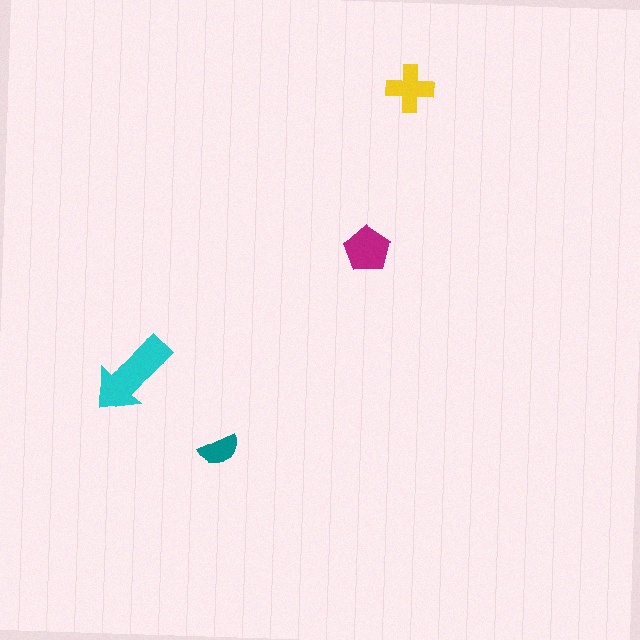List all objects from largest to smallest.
The cyan arrow, the magenta pentagon, the yellow cross, the teal semicircle.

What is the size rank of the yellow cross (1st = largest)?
3rd.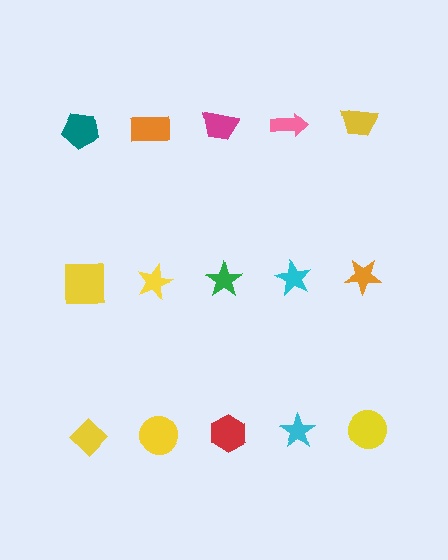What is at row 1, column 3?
A magenta trapezoid.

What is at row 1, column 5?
A yellow trapezoid.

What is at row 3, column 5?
A yellow circle.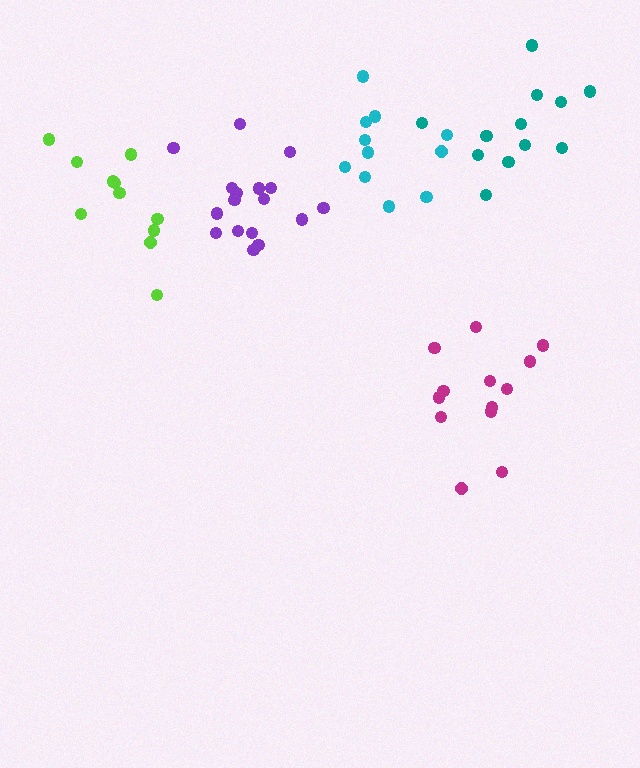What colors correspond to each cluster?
The clusters are colored: purple, lime, cyan, magenta, teal.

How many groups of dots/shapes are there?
There are 5 groups.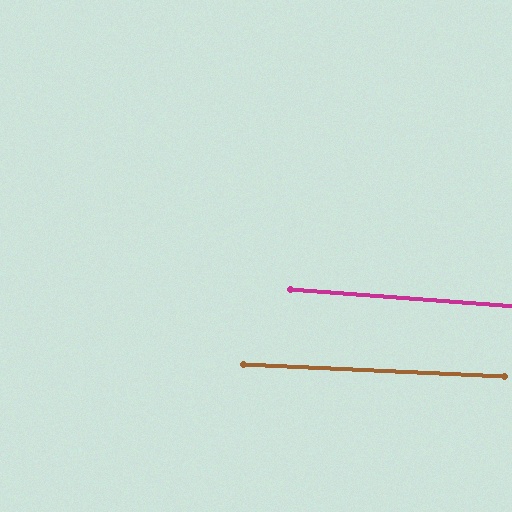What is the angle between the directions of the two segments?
Approximately 2 degrees.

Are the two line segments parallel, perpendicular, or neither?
Parallel — their directions differ by only 1.5°.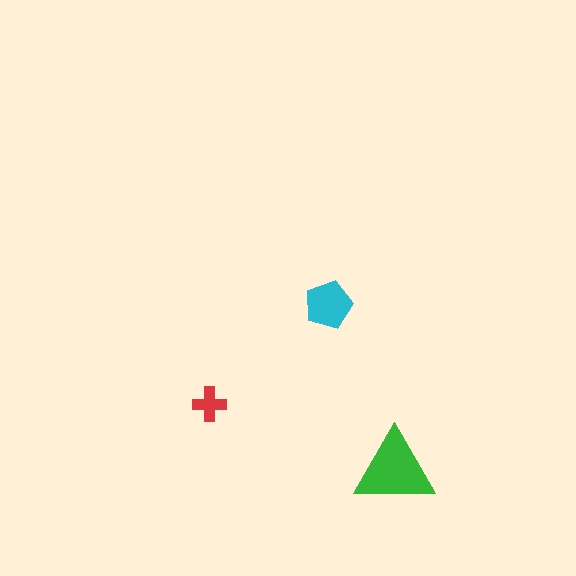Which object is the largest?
The green triangle.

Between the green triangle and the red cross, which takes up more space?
The green triangle.